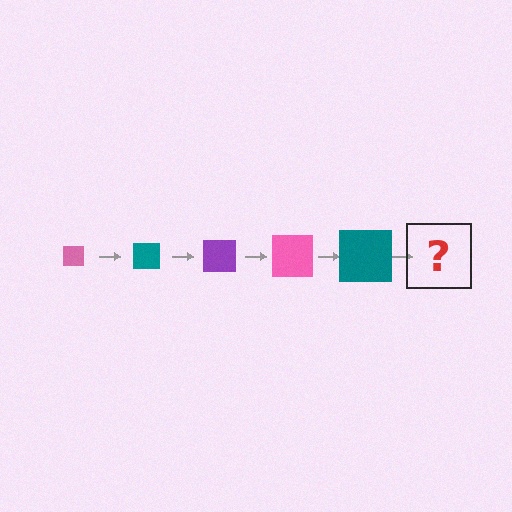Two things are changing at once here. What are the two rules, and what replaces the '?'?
The two rules are that the square grows larger each step and the color cycles through pink, teal, and purple. The '?' should be a purple square, larger than the previous one.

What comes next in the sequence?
The next element should be a purple square, larger than the previous one.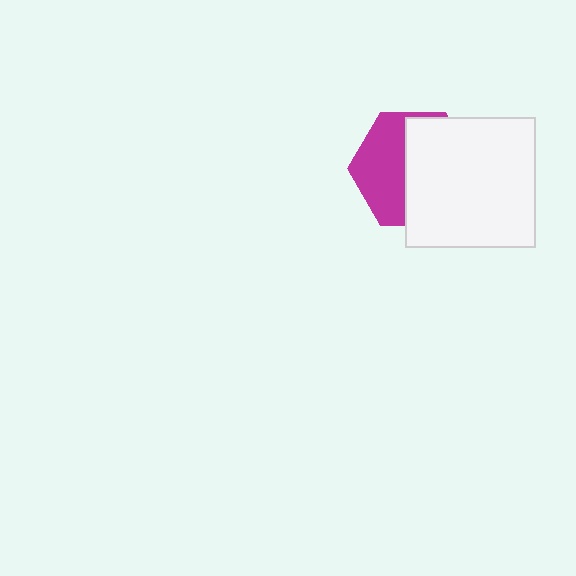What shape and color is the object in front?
The object in front is a white square.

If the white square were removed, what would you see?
You would see the complete magenta hexagon.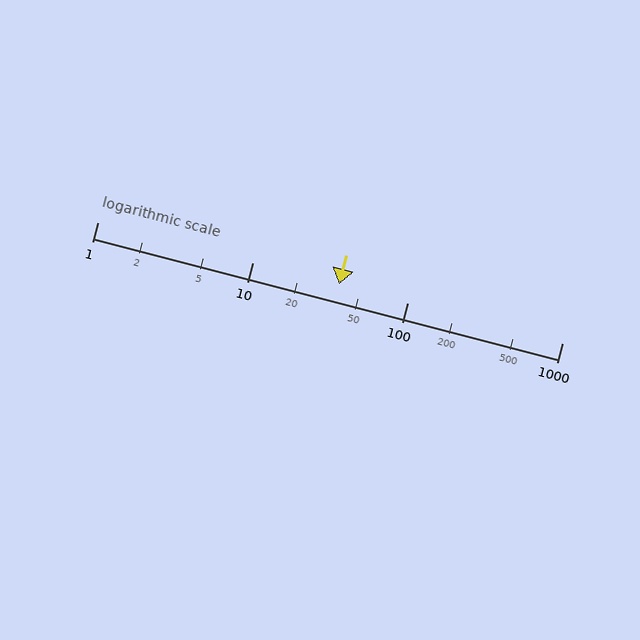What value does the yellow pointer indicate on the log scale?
The pointer indicates approximately 36.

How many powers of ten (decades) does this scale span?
The scale spans 3 decades, from 1 to 1000.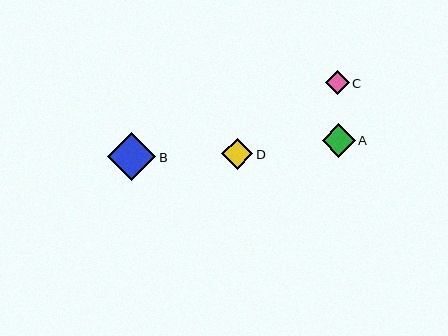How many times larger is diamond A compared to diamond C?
Diamond A is approximately 1.4 times the size of diamond C.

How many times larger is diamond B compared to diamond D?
Diamond B is approximately 1.5 times the size of diamond D.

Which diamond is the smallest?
Diamond C is the smallest with a size of approximately 24 pixels.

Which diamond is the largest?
Diamond B is the largest with a size of approximately 48 pixels.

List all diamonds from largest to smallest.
From largest to smallest: B, A, D, C.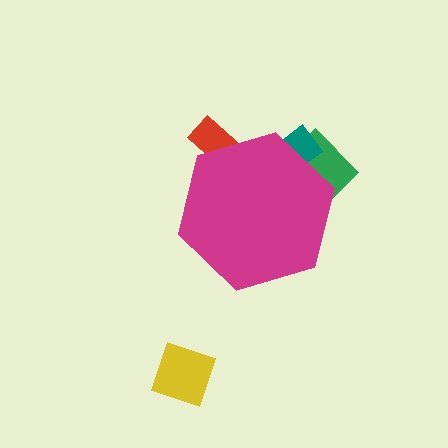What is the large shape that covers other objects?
A magenta hexagon.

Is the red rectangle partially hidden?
Yes, the red rectangle is partially hidden behind the magenta hexagon.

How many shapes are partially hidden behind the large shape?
3 shapes are partially hidden.